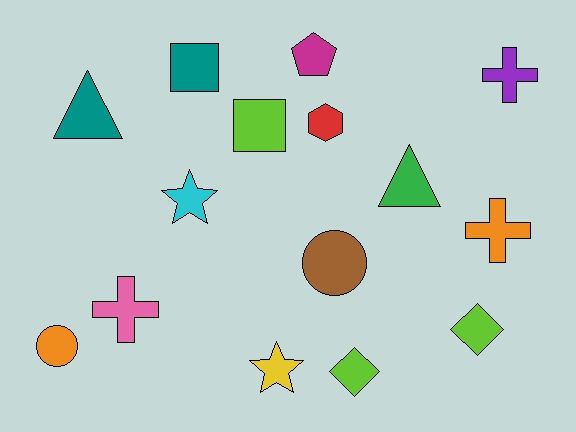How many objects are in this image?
There are 15 objects.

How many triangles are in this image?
There are 2 triangles.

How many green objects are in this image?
There is 1 green object.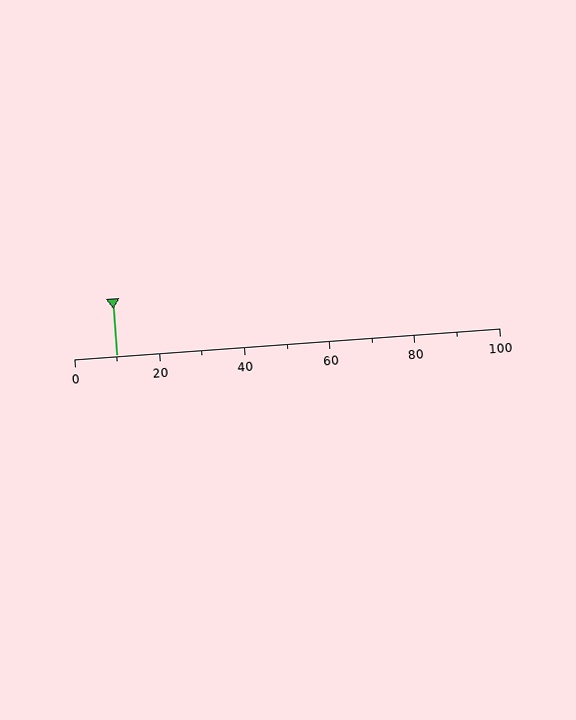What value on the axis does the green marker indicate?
The marker indicates approximately 10.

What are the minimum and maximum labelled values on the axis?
The axis runs from 0 to 100.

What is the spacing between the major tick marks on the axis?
The major ticks are spaced 20 apart.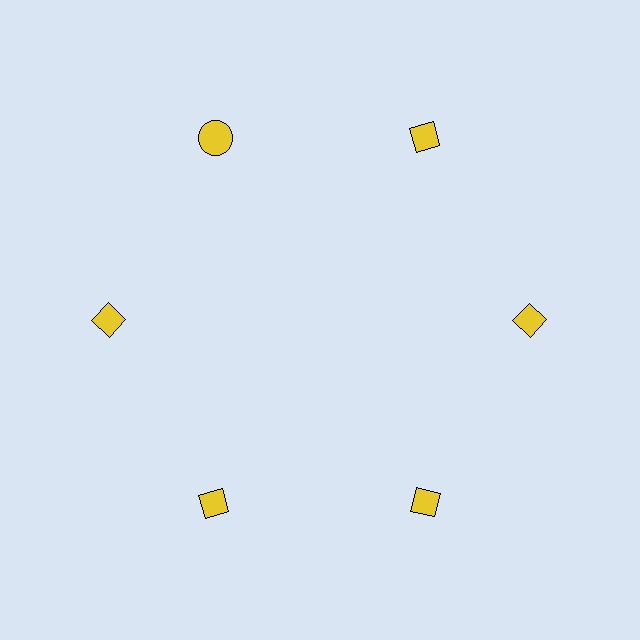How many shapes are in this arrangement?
There are 6 shapes arranged in a ring pattern.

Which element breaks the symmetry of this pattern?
The yellow circle at roughly the 11 o'clock position breaks the symmetry. All other shapes are yellow diamonds.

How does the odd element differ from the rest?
It has a different shape: circle instead of diamond.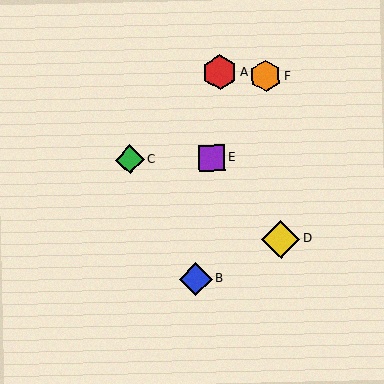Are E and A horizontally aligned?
No, E is at y≈158 and A is at y≈73.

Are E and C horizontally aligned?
Yes, both are at y≈158.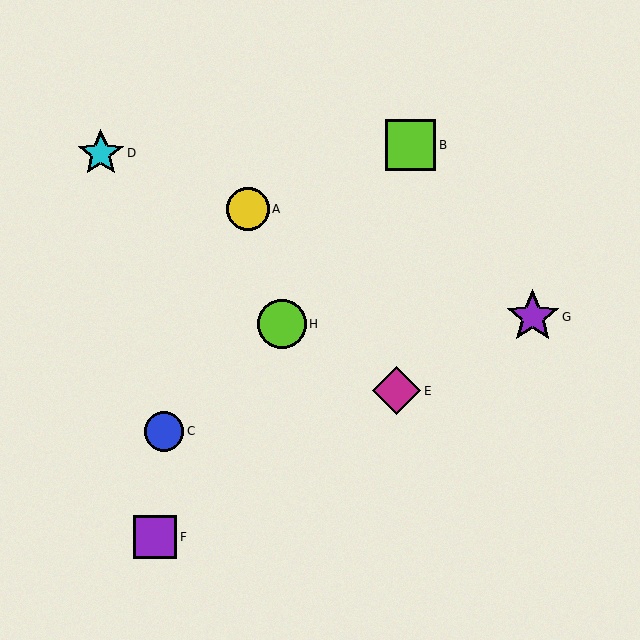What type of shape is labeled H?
Shape H is a lime circle.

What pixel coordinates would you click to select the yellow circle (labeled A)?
Click at (248, 209) to select the yellow circle A.